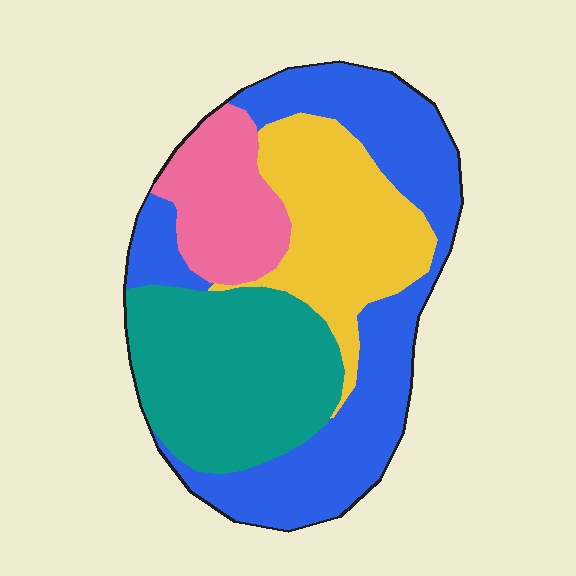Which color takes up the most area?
Blue, at roughly 35%.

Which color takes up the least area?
Pink, at roughly 15%.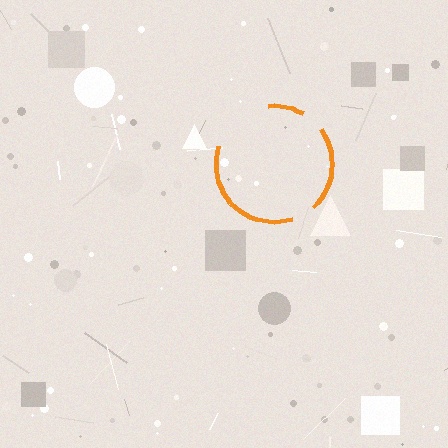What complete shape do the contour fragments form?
The contour fragments form a circle.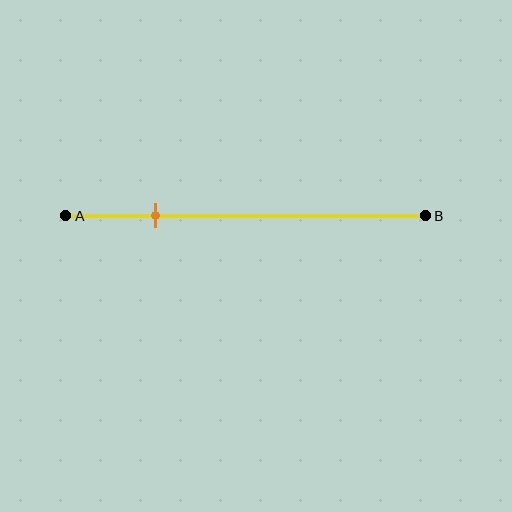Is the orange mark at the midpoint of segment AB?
No, the mark is at about 25% from A, not at the 50% midpoint.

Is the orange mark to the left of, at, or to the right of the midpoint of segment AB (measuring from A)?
The orange mark is to the left of the midpoint of segment AB.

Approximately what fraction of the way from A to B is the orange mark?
The orange mark is approximately 25% of the way from A to B.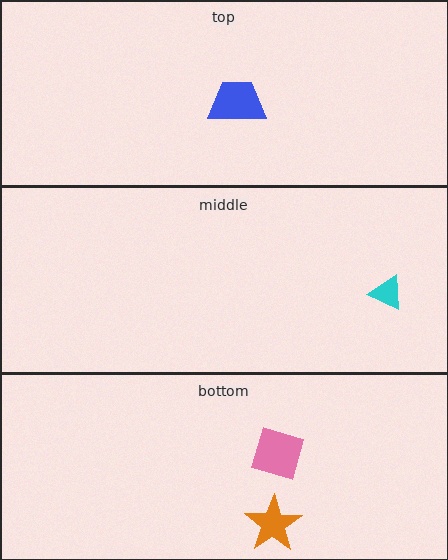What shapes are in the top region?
The blue trapezoid.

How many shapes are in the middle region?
1.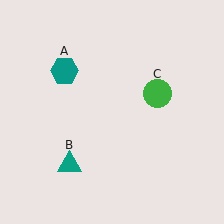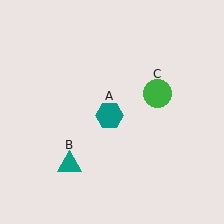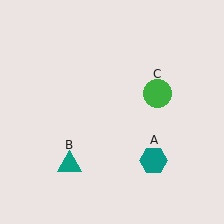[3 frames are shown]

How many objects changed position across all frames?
1 object changed position: teal hexagon (object A).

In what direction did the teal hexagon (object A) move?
The teal hexagon (object A) moved down and to the right.